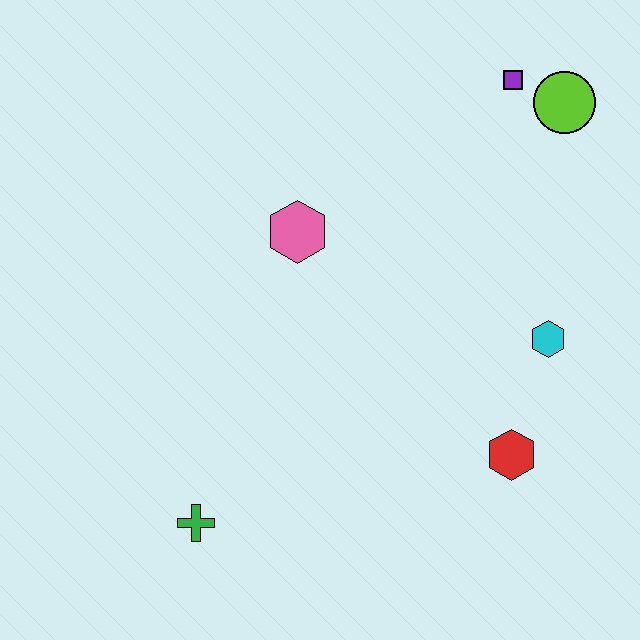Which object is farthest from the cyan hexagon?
The green cross is farthest from the cyan hexagon.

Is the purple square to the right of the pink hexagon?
Yes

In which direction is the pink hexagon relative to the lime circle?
The pink hexagon is to the left of the lime circle.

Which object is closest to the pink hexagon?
The purple square is closest to the pink hexagon.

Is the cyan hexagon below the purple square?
Yes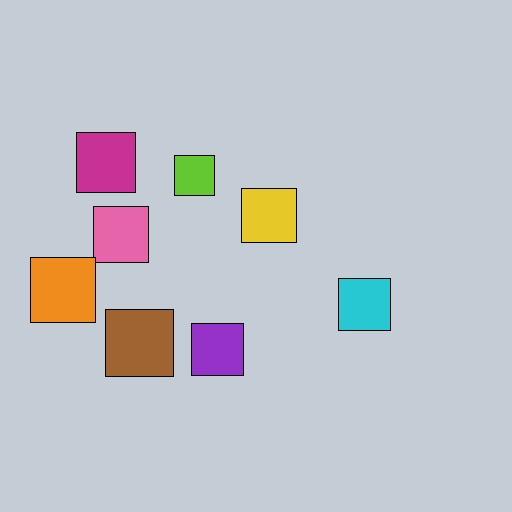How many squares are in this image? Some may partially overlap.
There are 8 squares.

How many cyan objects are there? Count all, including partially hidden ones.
There is 1 cyan object.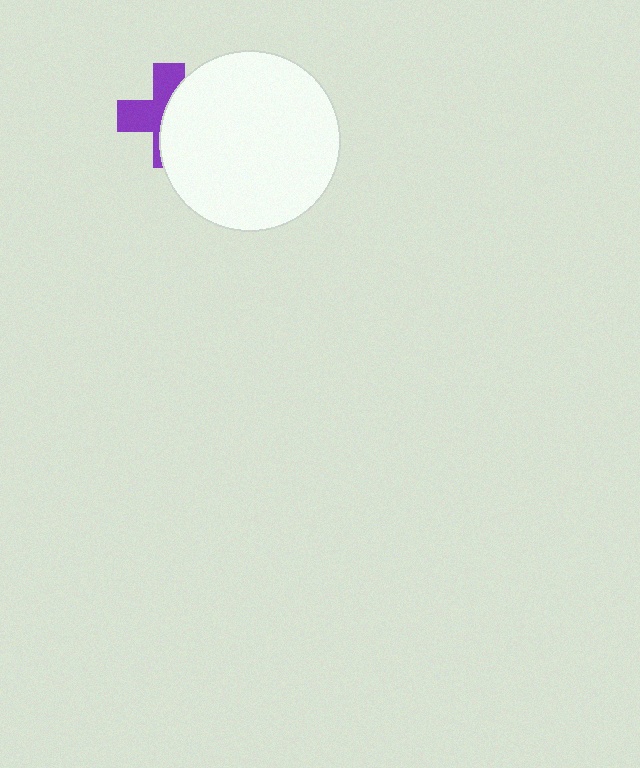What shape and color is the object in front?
The object in front is a white circle.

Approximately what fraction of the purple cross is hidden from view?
Roughly 53% of the purple cross is hidden behind the white circle.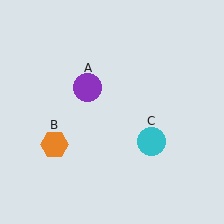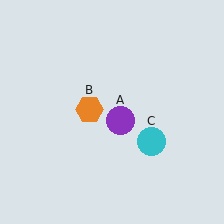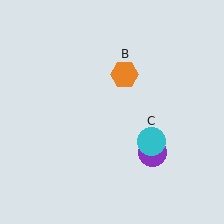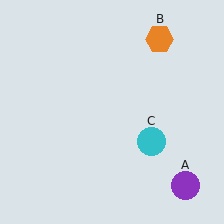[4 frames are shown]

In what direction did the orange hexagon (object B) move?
The orange hexagon (object B) moved up and to the right.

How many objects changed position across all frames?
2 objects changed position: purple circle (object A), orange hexagon (object B).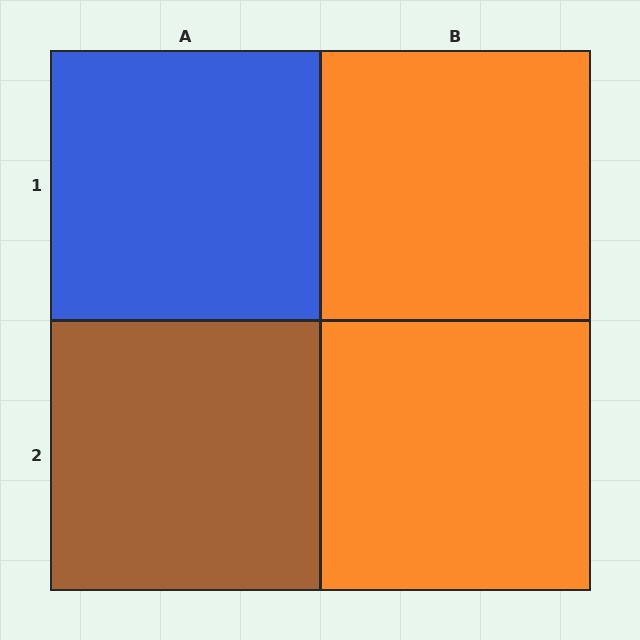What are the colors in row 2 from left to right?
Brown, orange.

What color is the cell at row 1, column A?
Blue.